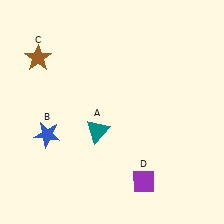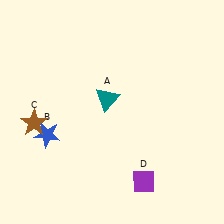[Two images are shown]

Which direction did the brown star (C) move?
The brown star (C) moved down.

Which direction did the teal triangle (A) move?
The teal triangle (A) moved up.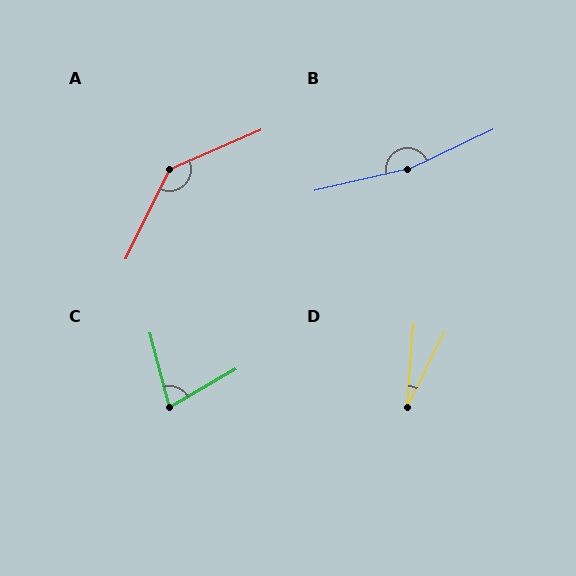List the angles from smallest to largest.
D (22°), C (75°), A (139°), B (168°).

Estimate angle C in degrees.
Approximately 75 degrees.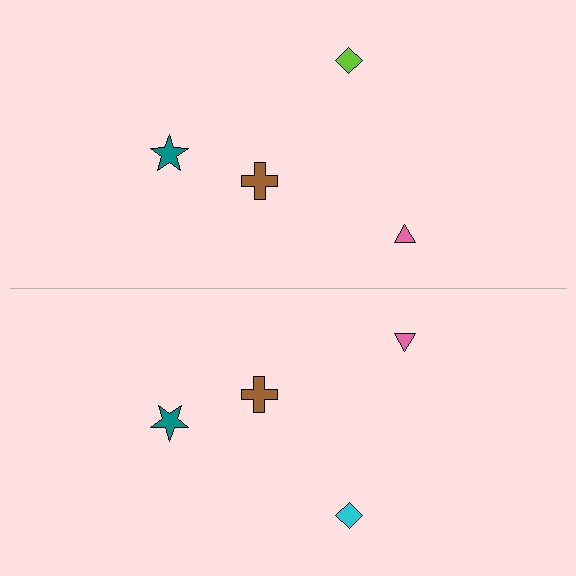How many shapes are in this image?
There are 8 shapes in this image.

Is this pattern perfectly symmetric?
No, the pattern is not perfectly symmetric. The cyan diamond on the bottom side breaks the symmetry — its mirror counterpart is lime.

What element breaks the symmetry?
The cyan diamond on the bottom side breaks the symmetry — its mirror counterpart is lime.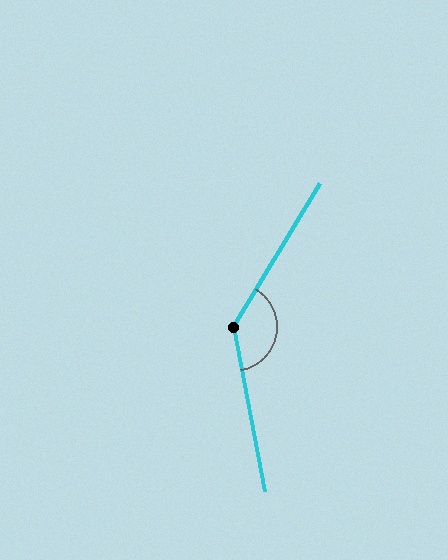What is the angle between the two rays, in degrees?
Approximately 138 degrees.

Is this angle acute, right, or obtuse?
It is obtuse.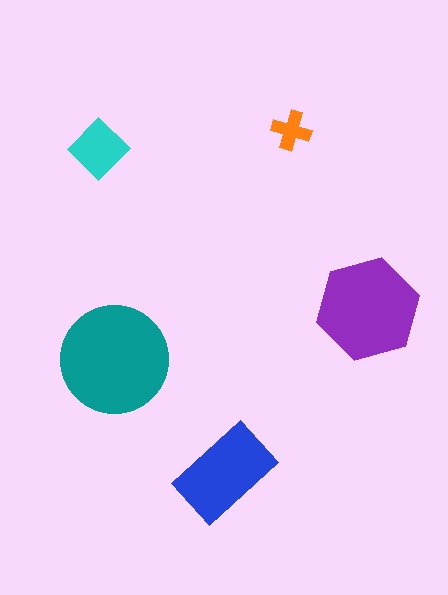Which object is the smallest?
The orange cross.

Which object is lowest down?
The blue rectangle is bottommost.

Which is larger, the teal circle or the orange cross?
The teal circle.